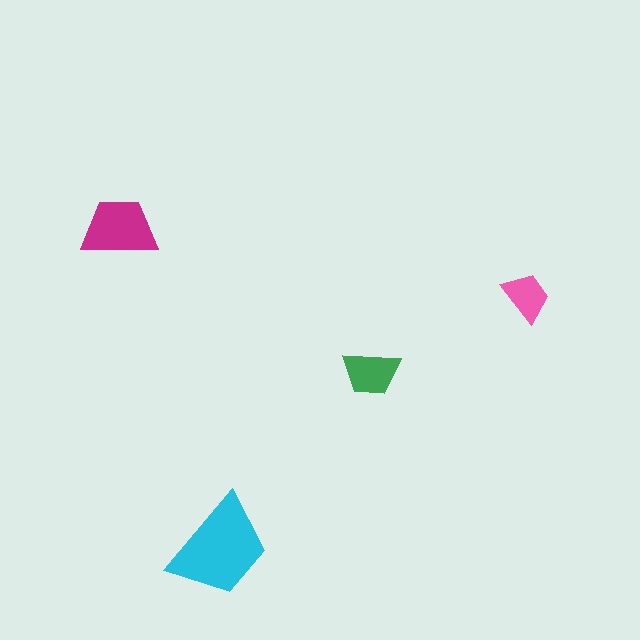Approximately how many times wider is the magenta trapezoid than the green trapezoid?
About 1.5 times wider.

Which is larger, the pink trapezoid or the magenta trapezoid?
The magenta one.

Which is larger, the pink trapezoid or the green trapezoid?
The green one.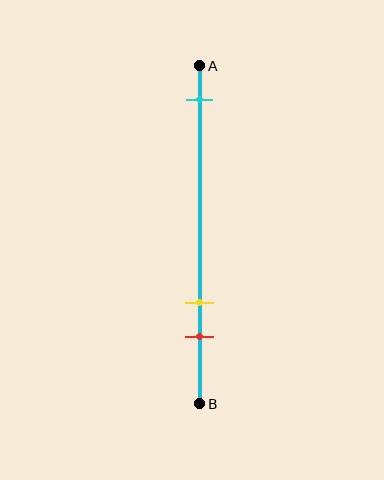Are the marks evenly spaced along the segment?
No, the marks are not evenly spaced.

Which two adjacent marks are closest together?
The yellow and red marks are the closest adjacent pair.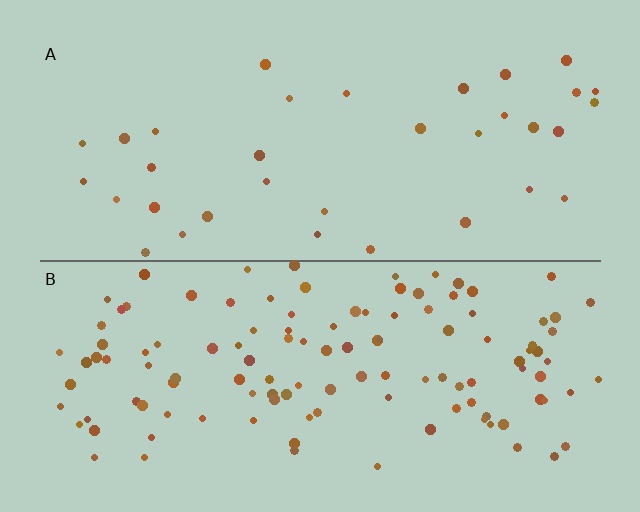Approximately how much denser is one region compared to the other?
Approximately 3.5× — region B over region A.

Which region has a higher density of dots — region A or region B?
B (the bottom).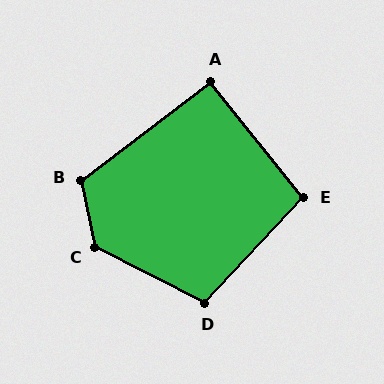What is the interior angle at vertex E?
Approximately 98 degrees (obtuse).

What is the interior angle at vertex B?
Approximately 115 degrees (obtuse).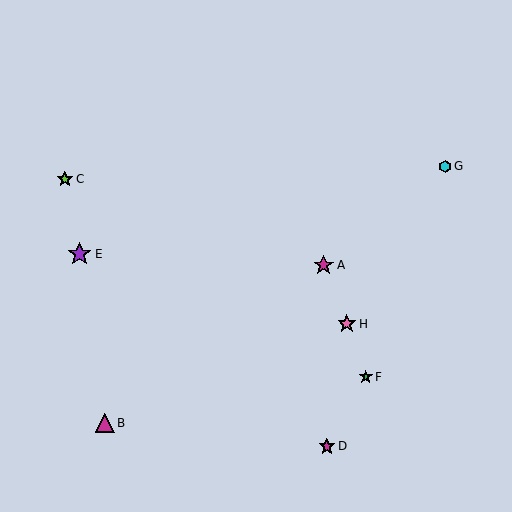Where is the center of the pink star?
The center of the pink star is at (347, 324).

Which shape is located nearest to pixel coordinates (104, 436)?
The magenta triangle (labeled B) at (105, 423) is nearest to that location.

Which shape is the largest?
The purple star (labeled E) is the largest.